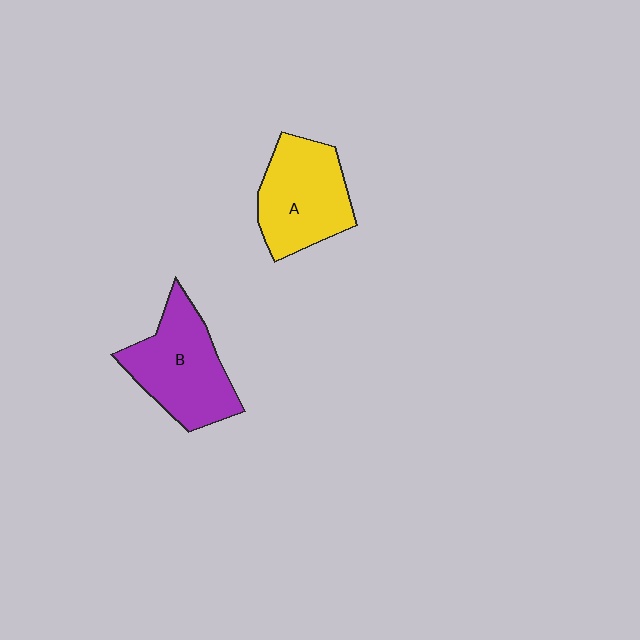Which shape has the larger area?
Shape B (purple).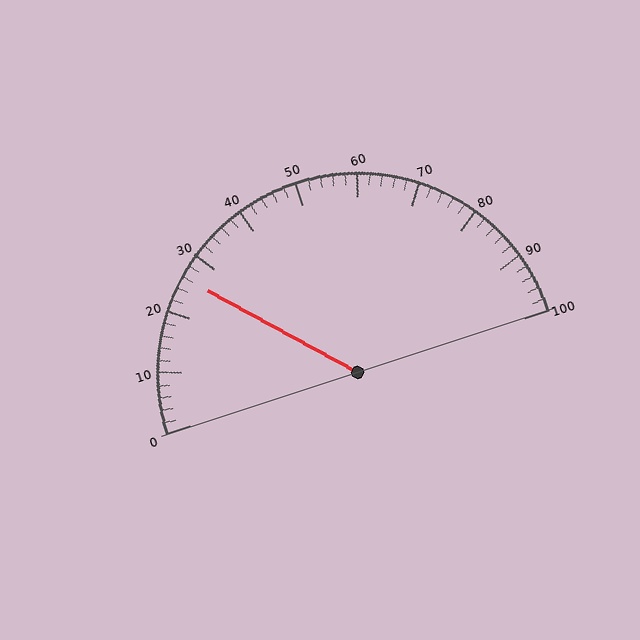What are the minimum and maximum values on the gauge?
The gauge ranges from 0 to 100.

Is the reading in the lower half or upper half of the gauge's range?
The reading is in the lower half of the range (0 to 100).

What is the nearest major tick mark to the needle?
The nearest major tick mark is 30.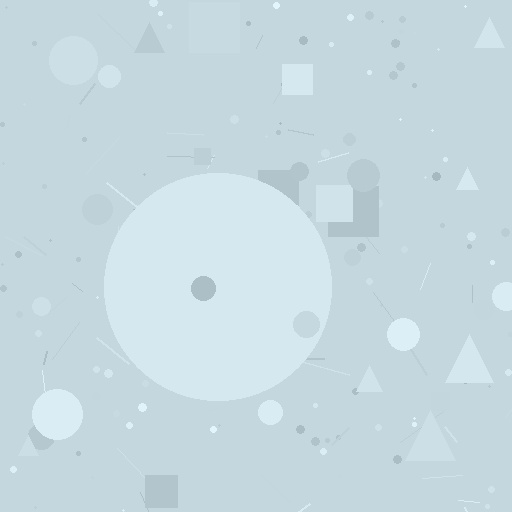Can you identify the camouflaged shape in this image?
The camouflaged shape is a circle.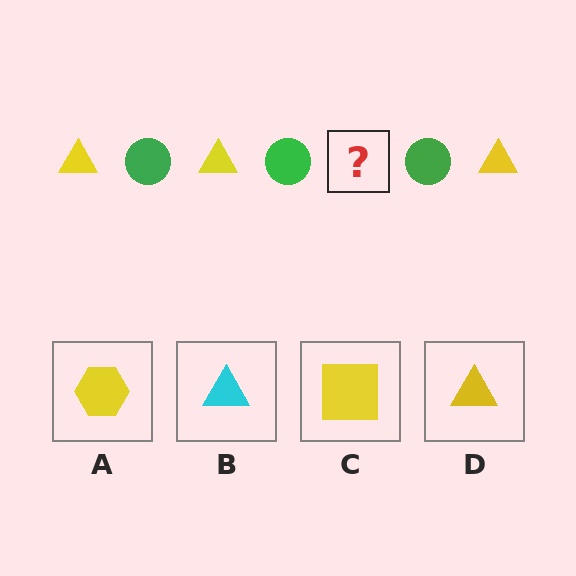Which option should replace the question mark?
Option D.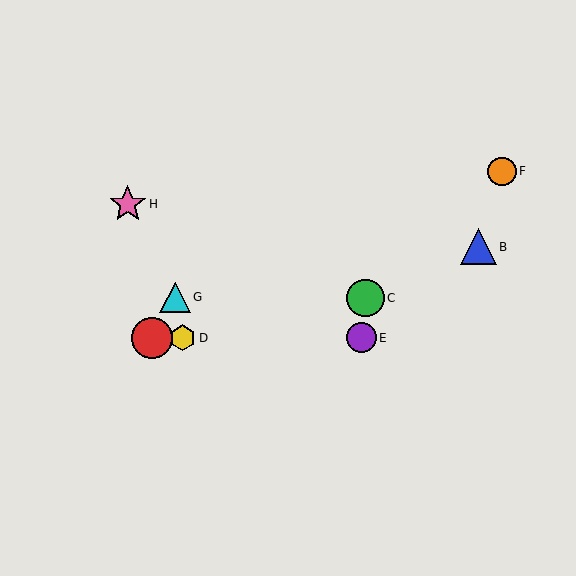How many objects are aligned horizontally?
3 objects (A, D, E) are aligned horizontally.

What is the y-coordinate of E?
Object E is at y≈338.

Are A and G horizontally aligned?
No, A is at y≈338 and G is at y≈297.